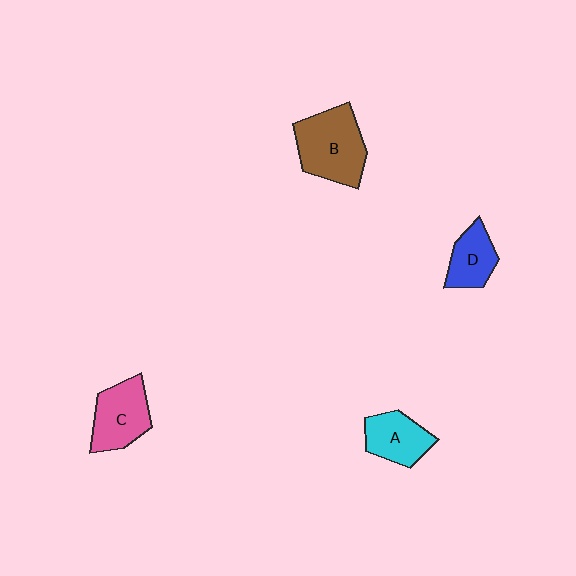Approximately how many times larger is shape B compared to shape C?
Approximately 1.3 times.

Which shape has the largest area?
Shape B (brown).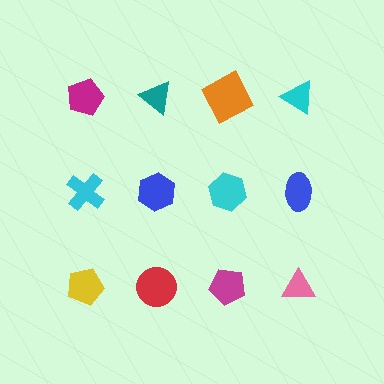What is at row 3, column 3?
A magenta pentagon.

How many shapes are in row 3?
4 shapes.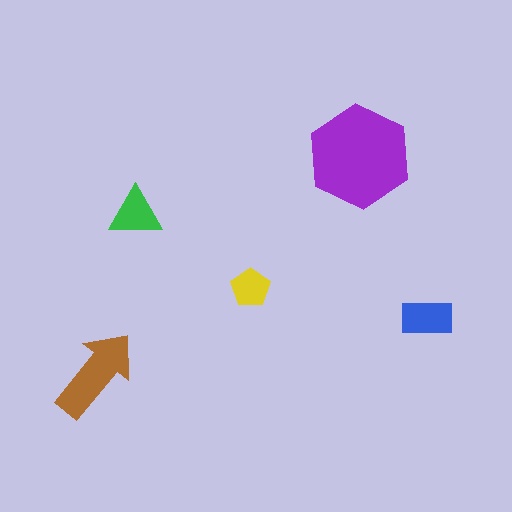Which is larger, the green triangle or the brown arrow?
The brown arrow.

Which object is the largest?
The purple hexagon.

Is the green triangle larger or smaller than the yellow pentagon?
Larger.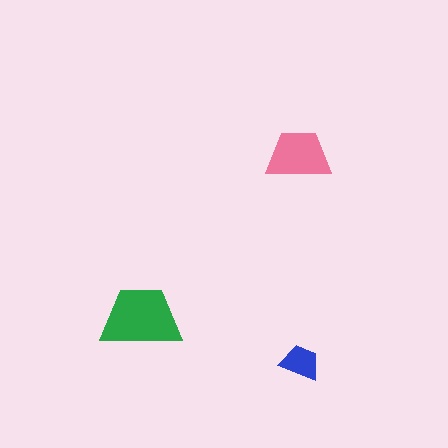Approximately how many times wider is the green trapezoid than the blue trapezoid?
About 2 times wider.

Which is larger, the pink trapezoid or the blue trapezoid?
The pink one.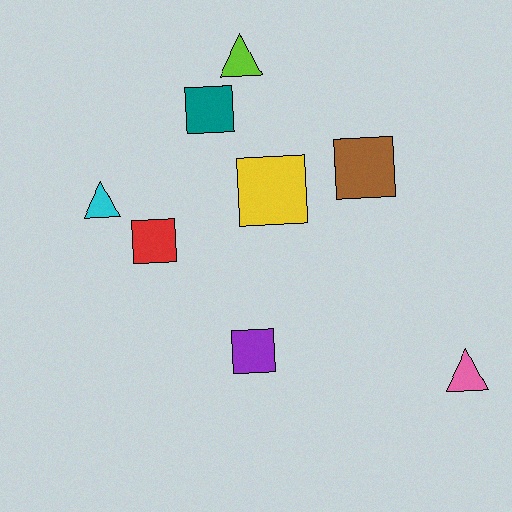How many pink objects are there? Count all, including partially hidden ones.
There is 1 pink object.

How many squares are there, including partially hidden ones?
There are 5 squares.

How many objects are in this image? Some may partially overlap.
There are 8 objects.